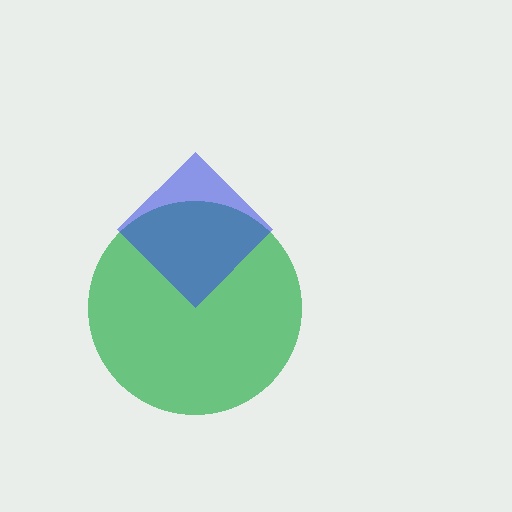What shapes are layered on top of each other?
The layered shapes are: a green circle, a blue diamond.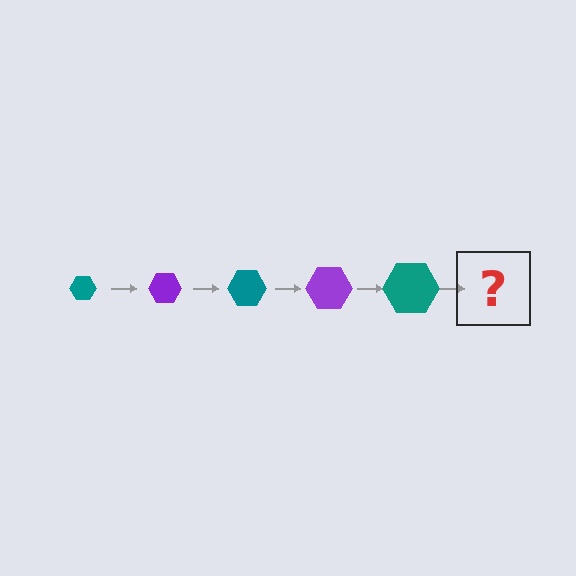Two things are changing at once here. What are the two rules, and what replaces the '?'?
The two rules are that the hexagon grows larger each step and the color cycles through teal and purple. The '?' should be a purple hexagon, larger than the previous one.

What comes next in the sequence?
The next element should be a purple hexagon, larger than the previous one.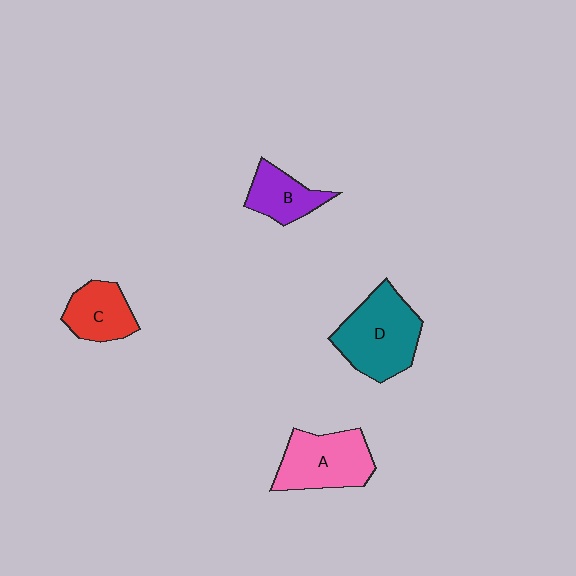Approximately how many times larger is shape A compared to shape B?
Approximately 1.6 times.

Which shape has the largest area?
Shape D (teal).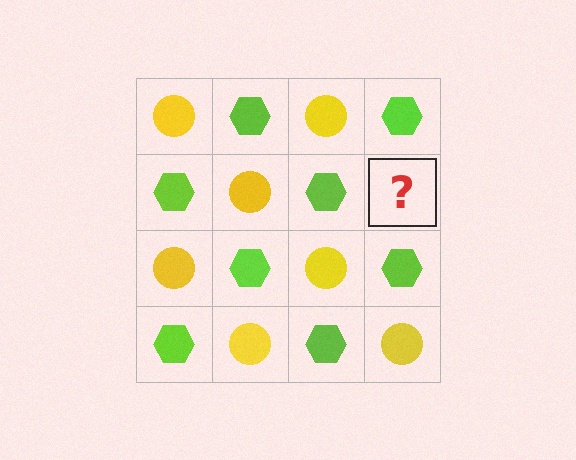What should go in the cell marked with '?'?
The missing cell should contain a yellow circle.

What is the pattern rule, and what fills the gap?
The rule is that it alternates yellow circle and lime hexagon in a checkerboard pattern. The gap should be filled with a yellow circle.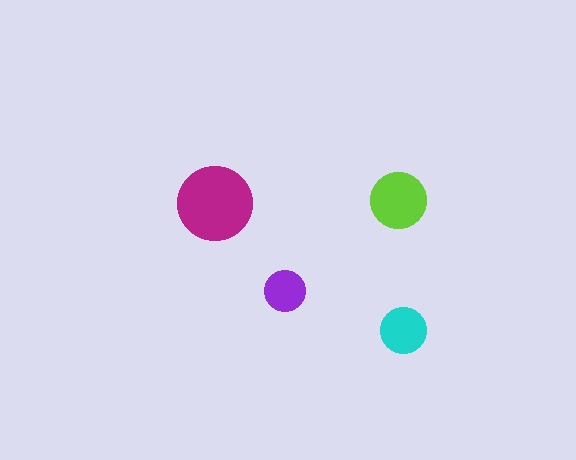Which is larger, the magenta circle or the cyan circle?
The magenta one.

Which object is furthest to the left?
The magenta circle is leftmost.